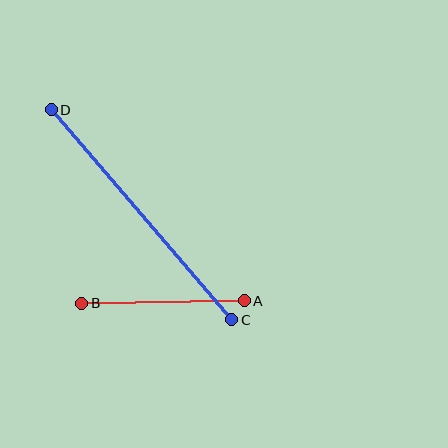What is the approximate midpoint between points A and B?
The midpoint is at approximately (163, 302) pixels.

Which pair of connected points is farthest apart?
Points C and D are farthest apart.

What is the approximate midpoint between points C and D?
The midpoint is at approximately (142, 215) pixels.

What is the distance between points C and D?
The distance is approximately 277 pixels.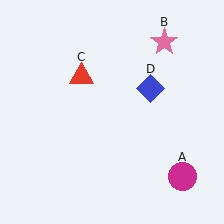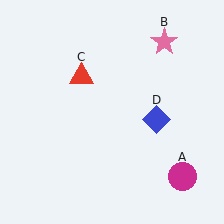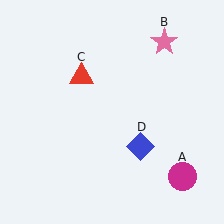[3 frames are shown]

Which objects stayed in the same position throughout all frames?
Magenta circle (object A) and pink star (object B) and red triangle (object C) remained stationary.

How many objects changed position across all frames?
1 object changed position: blue diamond (object D).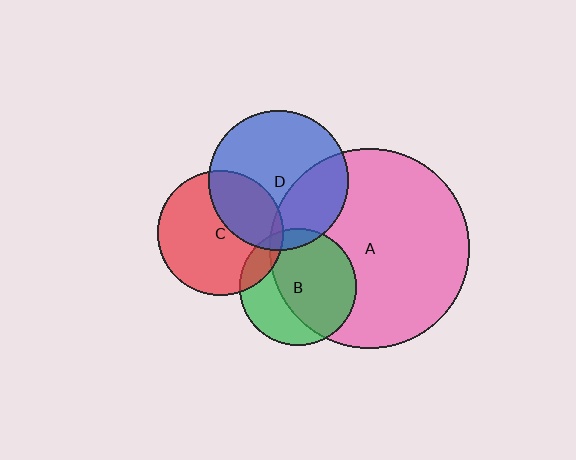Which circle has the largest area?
Circle A (pink).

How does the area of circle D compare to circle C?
Approximately 1.2 times.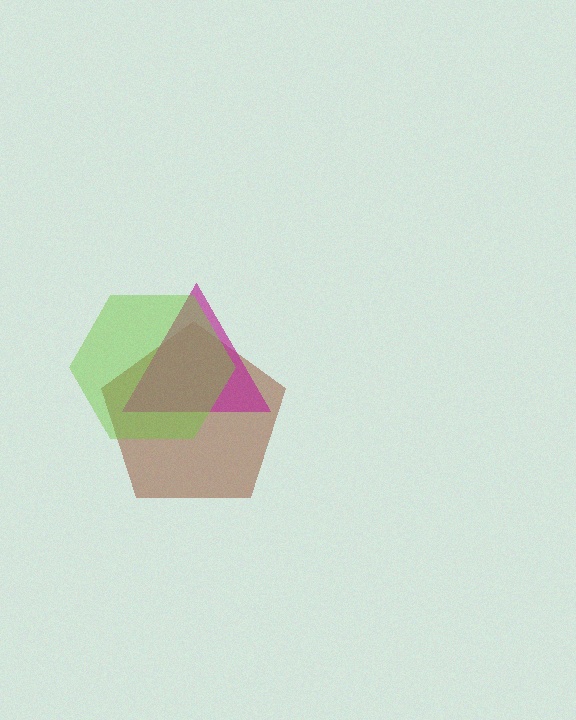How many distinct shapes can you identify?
There are 3 distinct shapes: a brown pentagon, a magenta triangle, a lime hexagon.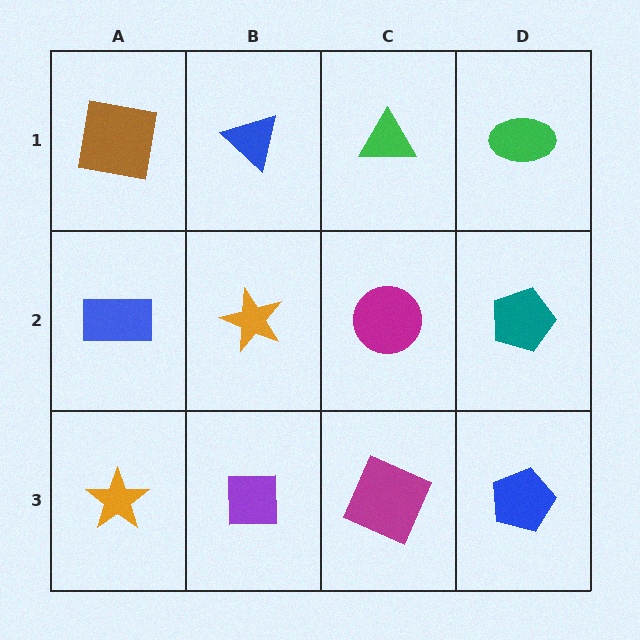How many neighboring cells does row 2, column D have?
3.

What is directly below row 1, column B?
An orange star.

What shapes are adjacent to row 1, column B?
An orange star (row 2, column B), a brown square (row 1, column A), a green triangle (row 1, column C).